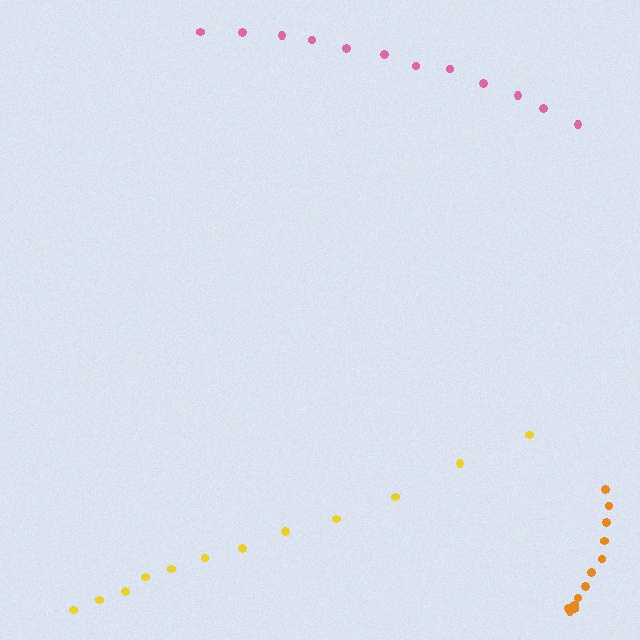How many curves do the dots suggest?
There are 3 distinct paths.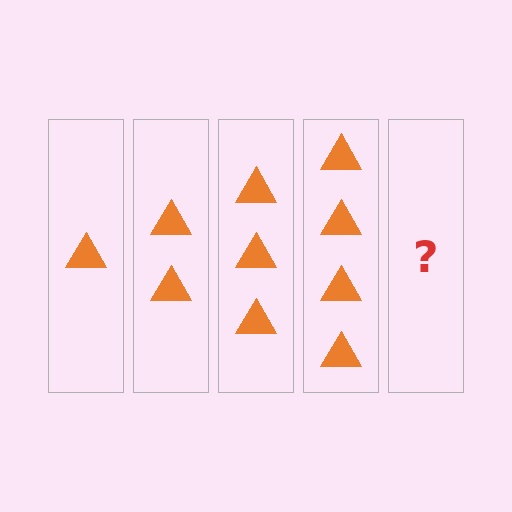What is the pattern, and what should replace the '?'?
The pattern is that each step adds one more triangle. The '?' should be 5 triangles.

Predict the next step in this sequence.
The next step is 5 triangles.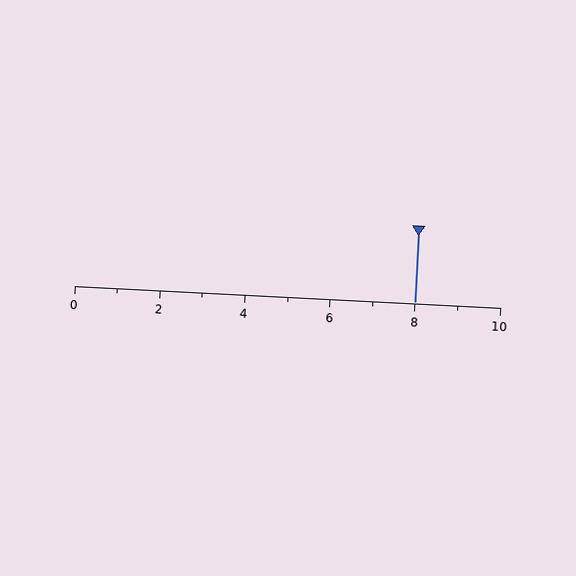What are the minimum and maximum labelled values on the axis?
The axis runs from 0 to 10.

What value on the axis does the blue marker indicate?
The marker indicates approximately 8.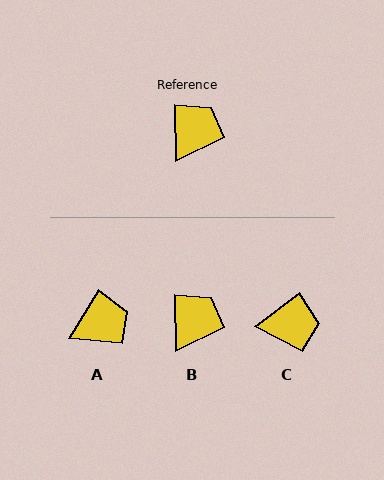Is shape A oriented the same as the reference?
No, it is off by about 32 degrees.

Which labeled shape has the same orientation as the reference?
B.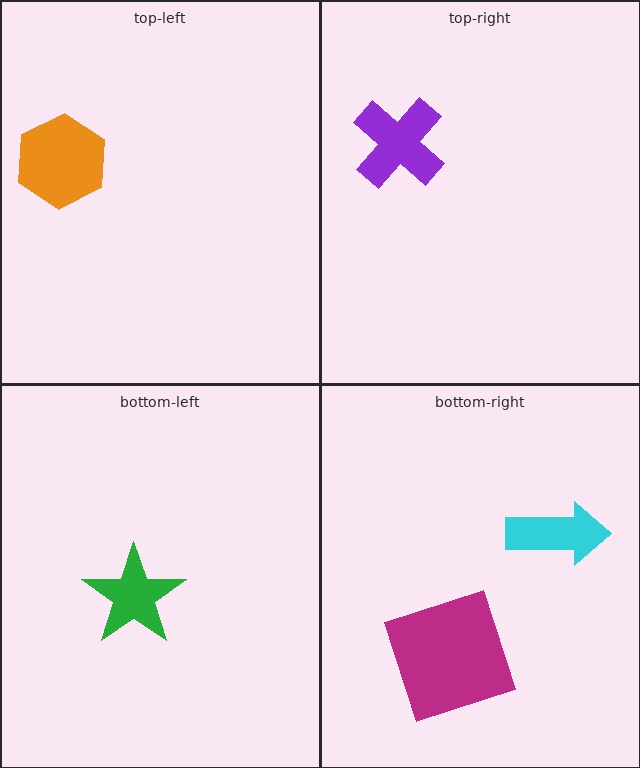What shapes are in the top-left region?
The orange hexagon.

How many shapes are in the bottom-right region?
2.